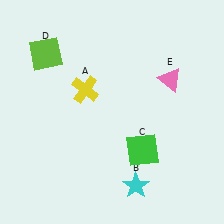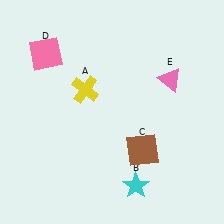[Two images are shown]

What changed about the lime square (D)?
In Image 1, D is lime. In Image 2, it changed to pink.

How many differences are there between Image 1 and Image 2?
There are 2 differences between the two images.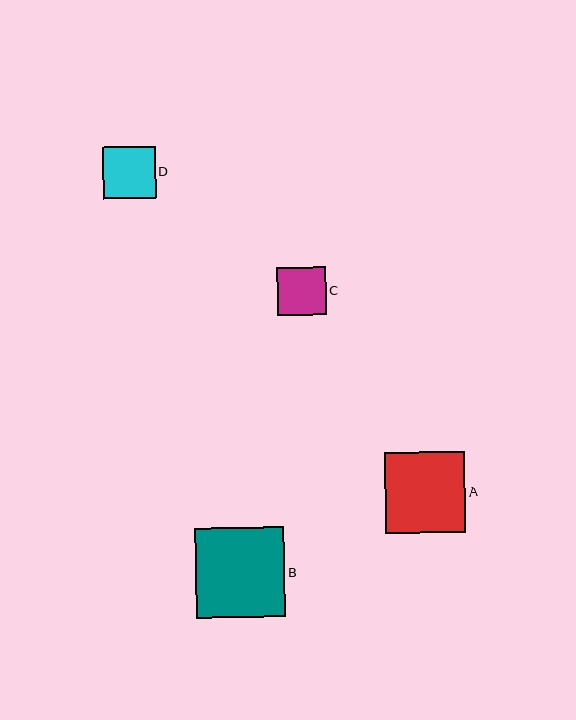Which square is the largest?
Square B is the largest with a size of approximately 90 pixels.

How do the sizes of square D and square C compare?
Square D and square C are approximately the same size.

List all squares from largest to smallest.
From largest to smallest: B, A, D, C.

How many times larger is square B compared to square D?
Square B is approximately 1.7 times the size of square D.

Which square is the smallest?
Square C is the smallest with a size of approximately 48 pixels.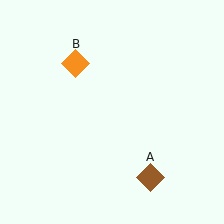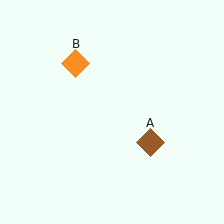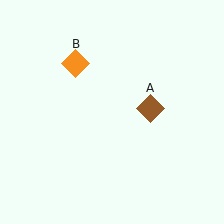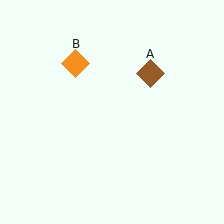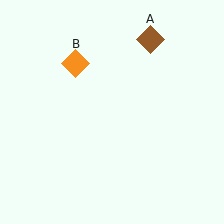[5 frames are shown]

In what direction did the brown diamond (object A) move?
The brown diamond (object A) moved up.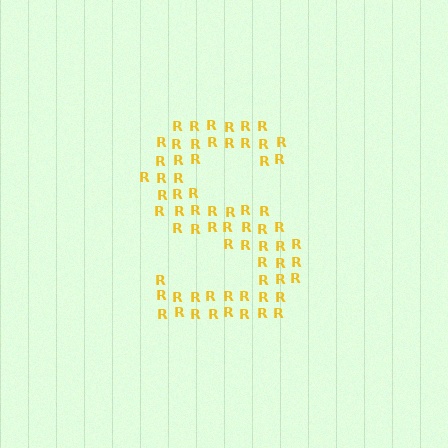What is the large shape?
The large shape is the letter S.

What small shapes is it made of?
It is made of small letter R's.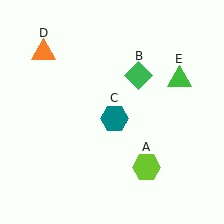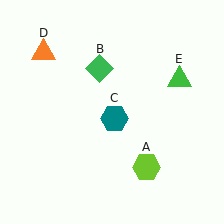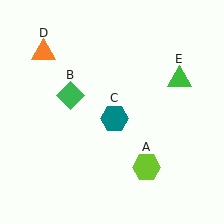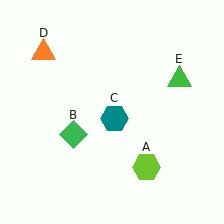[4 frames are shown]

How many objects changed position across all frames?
1 object changed position: green diamond (object B).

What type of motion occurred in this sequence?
The green diamond (object B) rotated counterclockwise around the center of the scene.